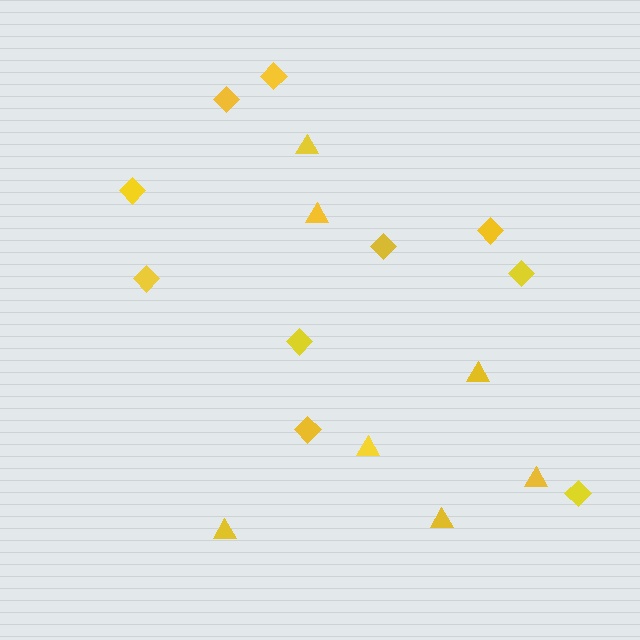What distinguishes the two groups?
There are 2 groups: one group of diamonds (10) and one group of triangles (7).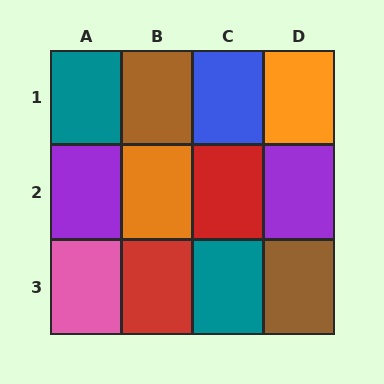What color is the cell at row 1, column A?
Teal.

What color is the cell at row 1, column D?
Orange.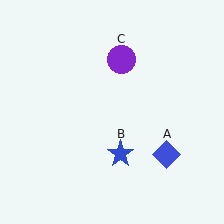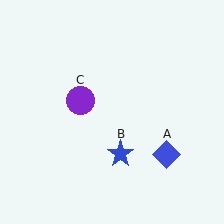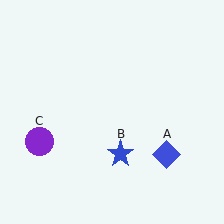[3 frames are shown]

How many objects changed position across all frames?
1 object changed position: purple circle (object C).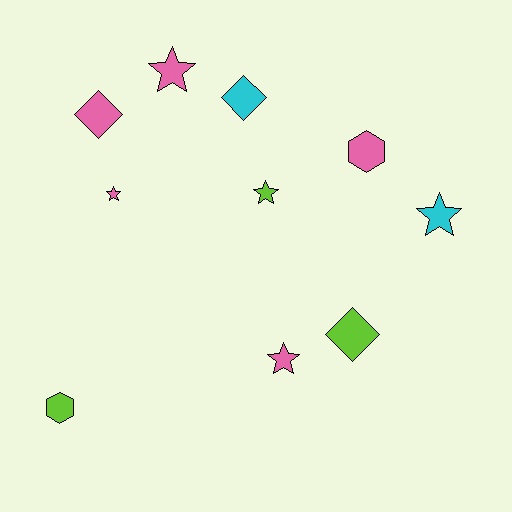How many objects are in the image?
There are 10 objects.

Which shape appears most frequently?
Star, with 5 objects.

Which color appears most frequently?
Pink, with 5 objects.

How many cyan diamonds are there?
There is 1 cyan diamond.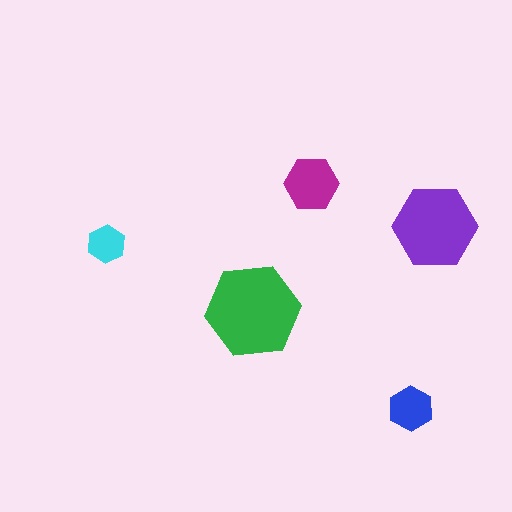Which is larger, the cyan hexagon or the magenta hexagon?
The magenta one.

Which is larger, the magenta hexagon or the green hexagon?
The green one.